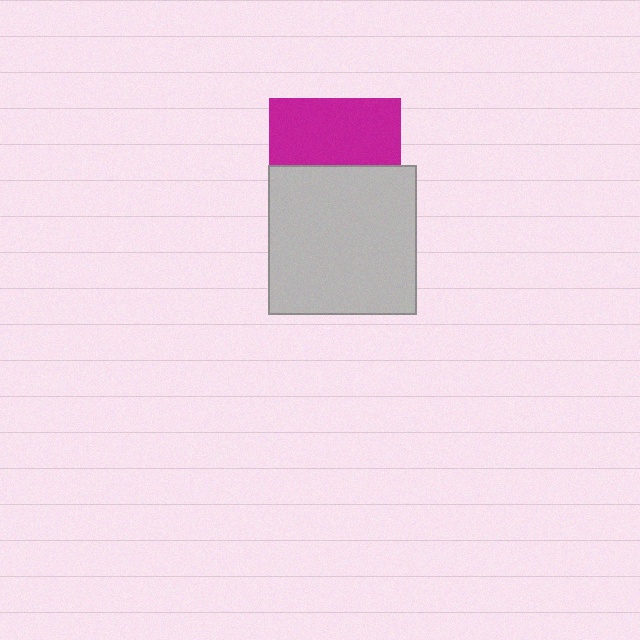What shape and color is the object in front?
The object in front is a light gray square.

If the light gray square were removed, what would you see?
You would see the complete magenta square.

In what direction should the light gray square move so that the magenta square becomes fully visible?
The light gray square should move down. That is the shortest direction to clear the overlap and leave the magenta square fully visible.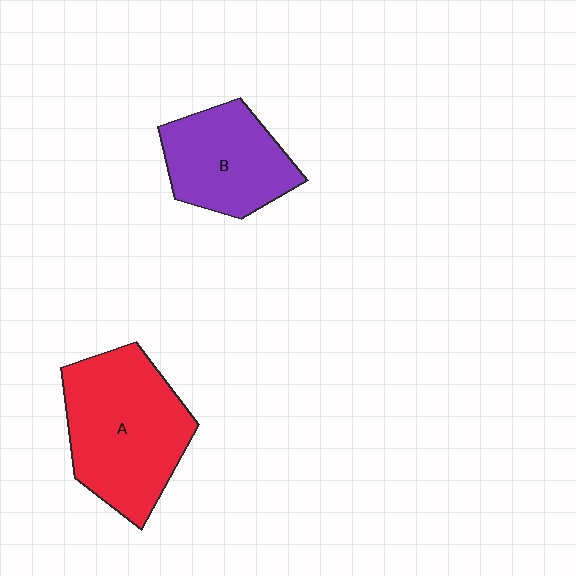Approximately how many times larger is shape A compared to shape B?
Approximately 1.4 times.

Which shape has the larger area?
Shape A (red).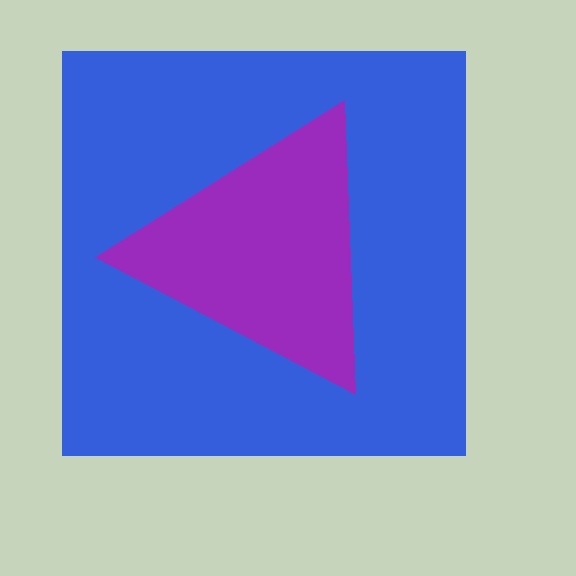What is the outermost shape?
The blue square.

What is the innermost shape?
The purple triangle.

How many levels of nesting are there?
2.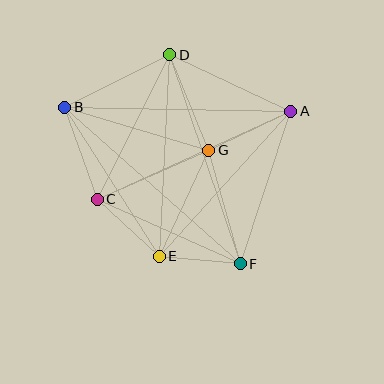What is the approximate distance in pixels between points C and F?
The distance between C and F is approximately 157 pixels.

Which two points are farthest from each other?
Points B and F are farthest from each other.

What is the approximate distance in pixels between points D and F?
The distance between D and F is approximately 220 pixels.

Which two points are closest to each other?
Points E and F are closest to each other.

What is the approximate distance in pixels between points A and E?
The distance between A and E is approximately 196 pixels.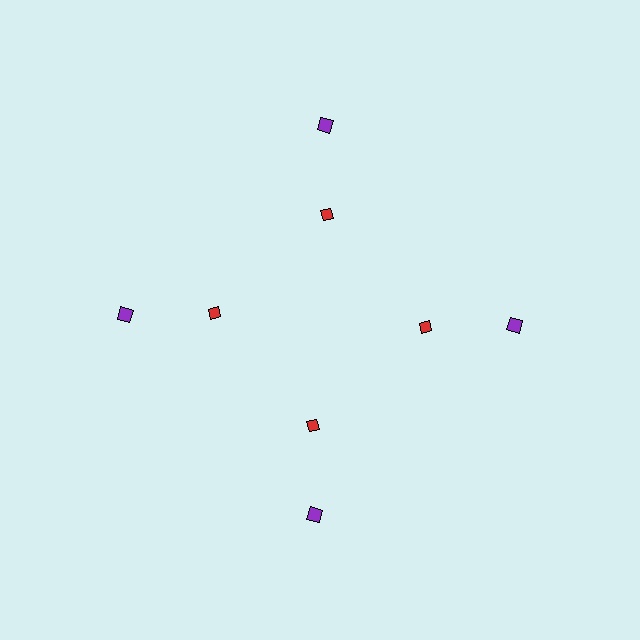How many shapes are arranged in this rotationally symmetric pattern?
There are 8 shapes, arranged in 4 groups of 2.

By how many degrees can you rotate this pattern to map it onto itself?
The pattern maps onto itself every 90 degrees of rotation.